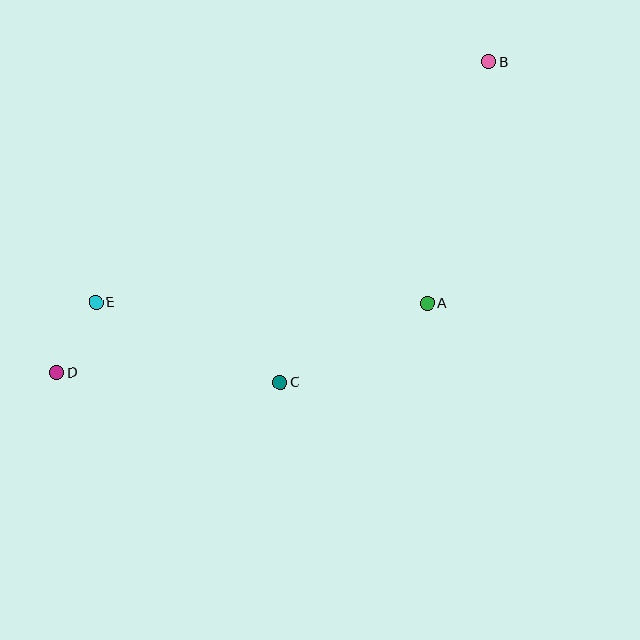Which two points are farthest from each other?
Points B and D are farthest from each other.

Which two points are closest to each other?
Points D and E are closest to each other.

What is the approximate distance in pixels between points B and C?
The distance between B and C is approximately 382 pixels.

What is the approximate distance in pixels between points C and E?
The distance between C and E is approximately 201 pixels.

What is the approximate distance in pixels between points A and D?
The distance between A and D is approximately 376 pixels.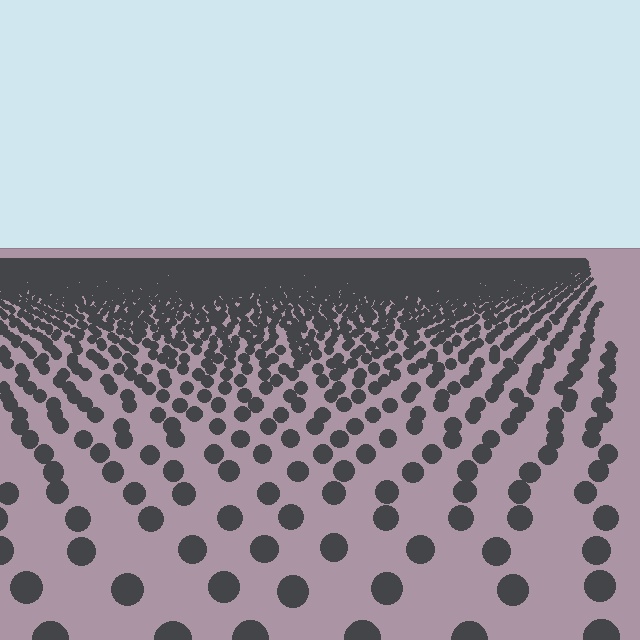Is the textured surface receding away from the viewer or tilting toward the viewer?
The surface is receding away from the viewer. Texture elements get smaller and denser toward the top.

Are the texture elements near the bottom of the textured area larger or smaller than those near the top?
Larger. Near the bottom, elements are closer to the viewer and appear at a bigger on-screen size.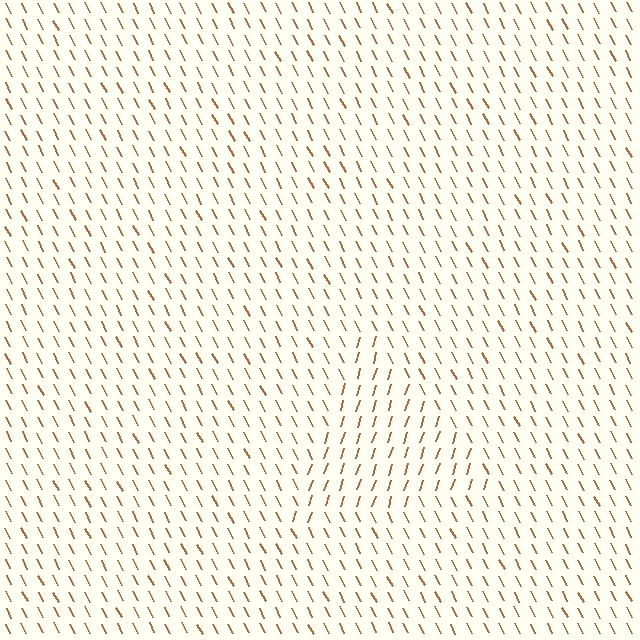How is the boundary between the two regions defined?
The boundary is defined purely by a change in line orientation (approximately 45 degrees difference). All lines are the same color and thickness.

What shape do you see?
I see a triangle.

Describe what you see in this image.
The image is filled with small brown line segments. A triangle region in the image has lines oriented differently from the surrounding lines, creating a visible texture boundary.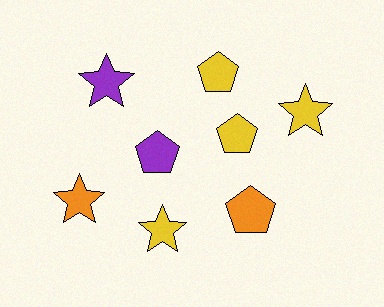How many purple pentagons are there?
There is 1 purple pentagon.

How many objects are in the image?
There are 8 objects.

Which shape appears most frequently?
Star, with 4 objects.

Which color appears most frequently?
Yellow, with 4 objects.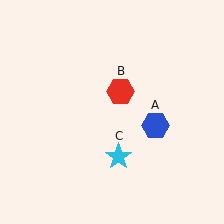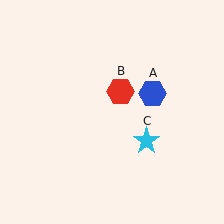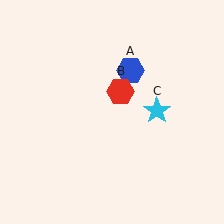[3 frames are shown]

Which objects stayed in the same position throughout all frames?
Red hexagon (object B) remained stationary.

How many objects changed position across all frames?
2 objects changed position: blue hexagon (object A), cyan star (object C).